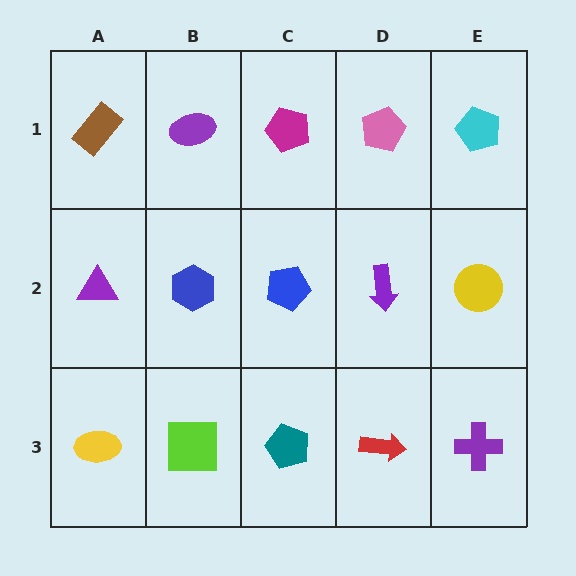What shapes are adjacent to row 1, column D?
A purple arrow (row 2, column D), a magenta pentagon (row 1, column C), a cyan pentagon (row 1, column E).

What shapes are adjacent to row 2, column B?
A purple ellipse (row 1, column B), a lime square (row 3, column B), a purple triangle (row 2, column A), a blue pentagon (row 2, column C).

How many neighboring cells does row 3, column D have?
3.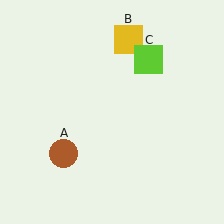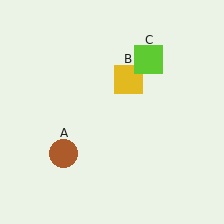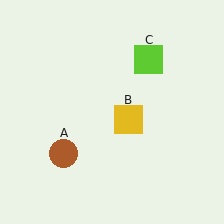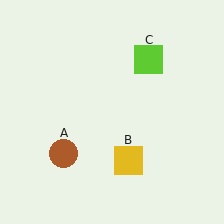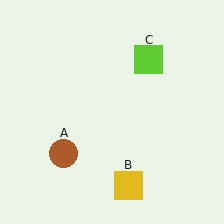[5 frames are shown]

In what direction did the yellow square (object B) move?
The yellow square (object B) moved down.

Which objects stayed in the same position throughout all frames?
Brown circle (object A) and lime square (object C) remained stationary.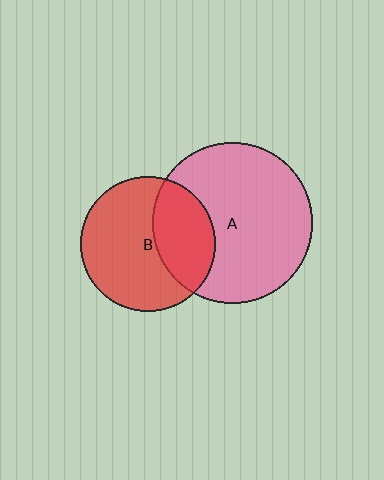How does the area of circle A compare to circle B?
Approximately 1.4 times.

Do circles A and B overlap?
Yes.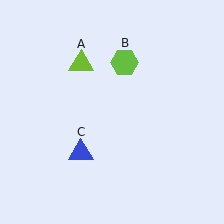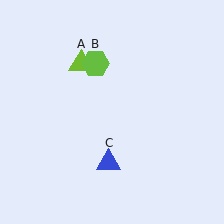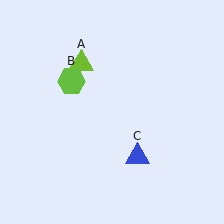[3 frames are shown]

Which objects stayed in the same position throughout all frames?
Lime triangle (object A) remained stationary.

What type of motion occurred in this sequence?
The lime hexagon (object B), blue triangle (object C) rotated counterclockwise around the center of the scene.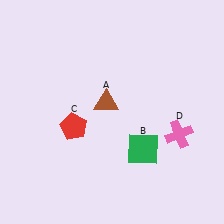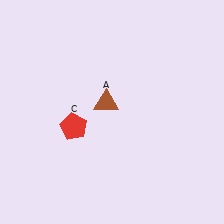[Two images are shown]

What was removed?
The pink cross (D), the green square (B) were removed in Image 2.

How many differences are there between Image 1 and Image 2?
There are 2 differences between the two images.